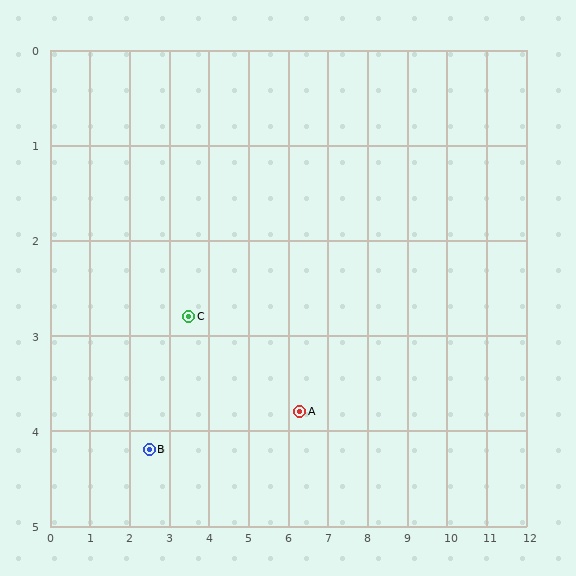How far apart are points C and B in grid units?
Points C and B are about 1.7 grid units apart.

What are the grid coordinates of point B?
Point B is at approximately (2.5, 4.2).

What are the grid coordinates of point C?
Point C is at approximately (3.5, 2.8).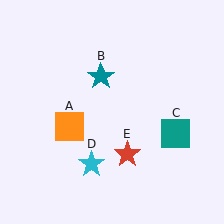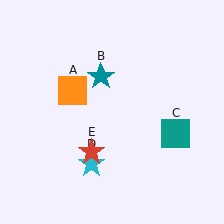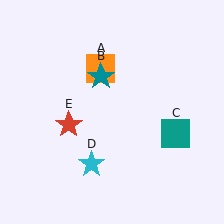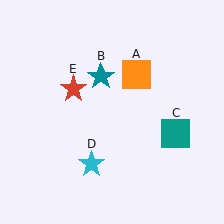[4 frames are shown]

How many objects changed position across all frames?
2 objects changed position: orange square (object A), red star (object E).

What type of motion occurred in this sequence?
The orange square (object A), red star (object E) rotated clockwise around the center of the scene.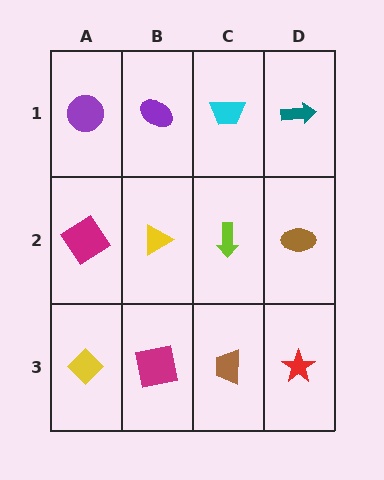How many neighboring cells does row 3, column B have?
3.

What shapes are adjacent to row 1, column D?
A brown ellipse (row 2, column D), a cyan trapezoid (row 1, column C).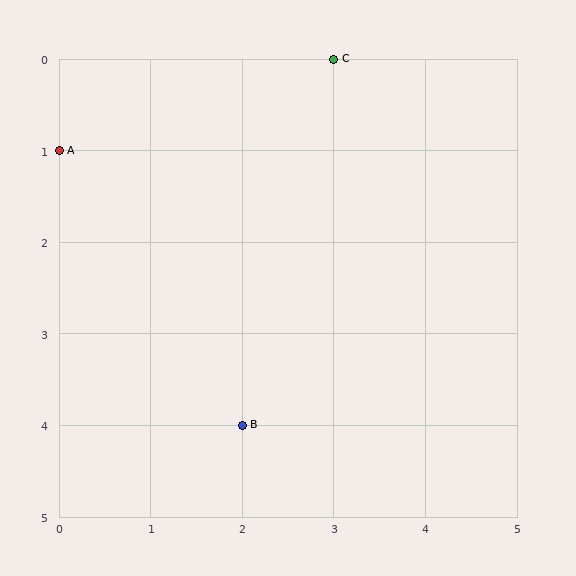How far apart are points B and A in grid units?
Points B and A are 2 columns and 3 rows apart (about 3.6 grid units diagonally).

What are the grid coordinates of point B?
Point B is at grid coordinates (2, 4).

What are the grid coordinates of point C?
Point C is at grid coordinates (3, 0).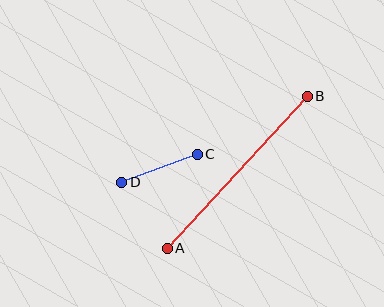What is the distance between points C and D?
The distance is approximately 81 pixels.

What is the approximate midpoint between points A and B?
The midpoint is at approximately (237, 172) pixels.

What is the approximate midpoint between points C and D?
The midpoint is at approximately (159, 168) pixels.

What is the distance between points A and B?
The distance is approximately 207 pixels.